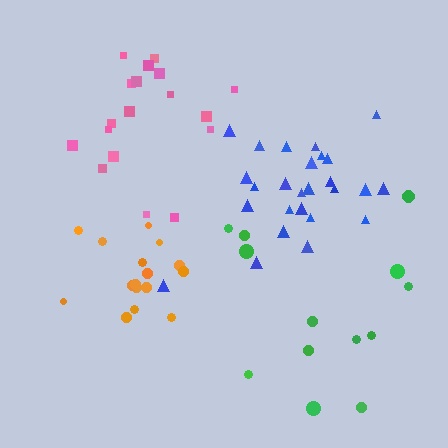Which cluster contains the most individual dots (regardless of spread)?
Blue (26).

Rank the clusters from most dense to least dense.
orange, blue, pink, green.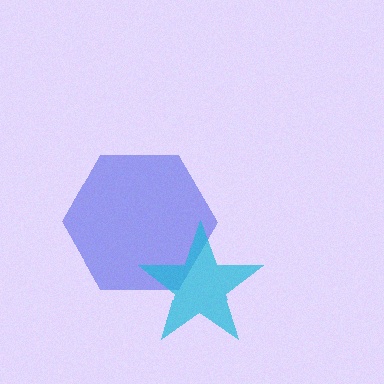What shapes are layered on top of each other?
The layered shapes are: a blue hexagon, a cyan star.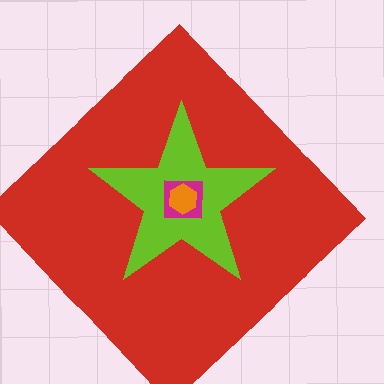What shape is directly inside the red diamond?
The lime star.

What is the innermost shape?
The orange hexagon.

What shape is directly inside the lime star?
The magenta square.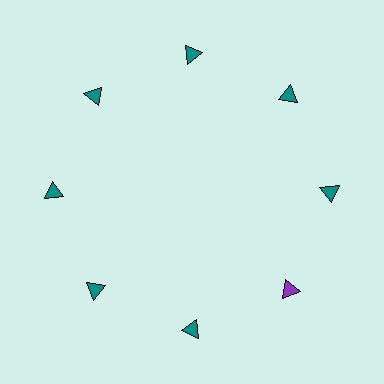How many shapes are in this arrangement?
There are 8 shapes arranged in a ring pattern.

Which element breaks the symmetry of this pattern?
The purple triangle at roughly the 4 o'clock position breaks the symmetry. All other shapes are teal triangles.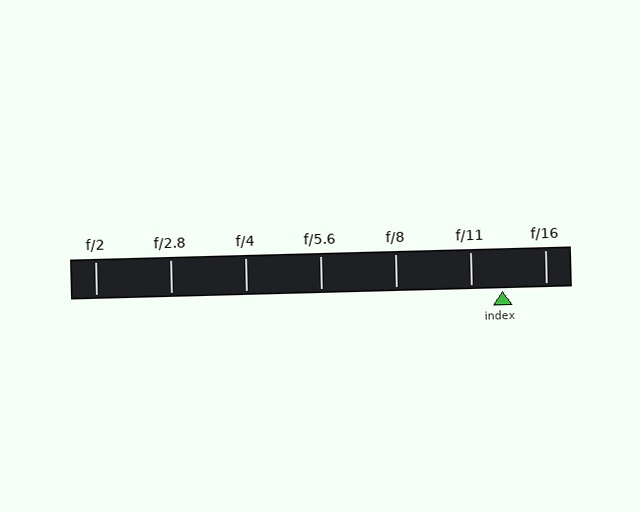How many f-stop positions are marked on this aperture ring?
There are 7 f-stop positions marked.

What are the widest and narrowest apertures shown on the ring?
The widest aperture shown is f/2 and the narrowest is f/16.